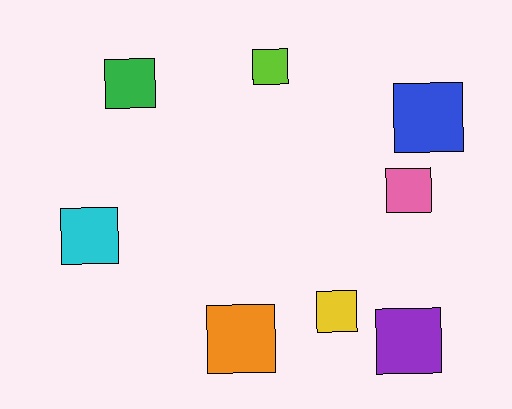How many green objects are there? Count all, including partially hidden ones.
There is 1 green object.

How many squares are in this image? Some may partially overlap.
There are 8 squares.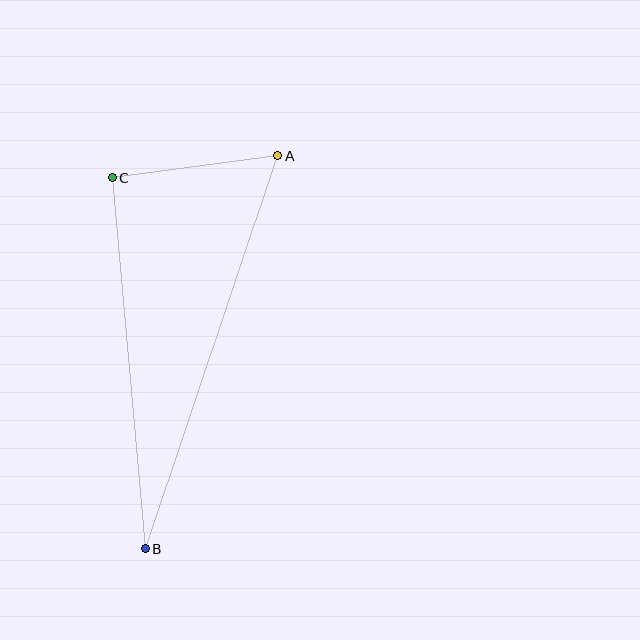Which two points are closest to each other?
Points A and C are closest to each other.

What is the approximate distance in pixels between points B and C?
The distance between B and C is approximately 372 pixels.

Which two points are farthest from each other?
Points A and B are farthest from each other.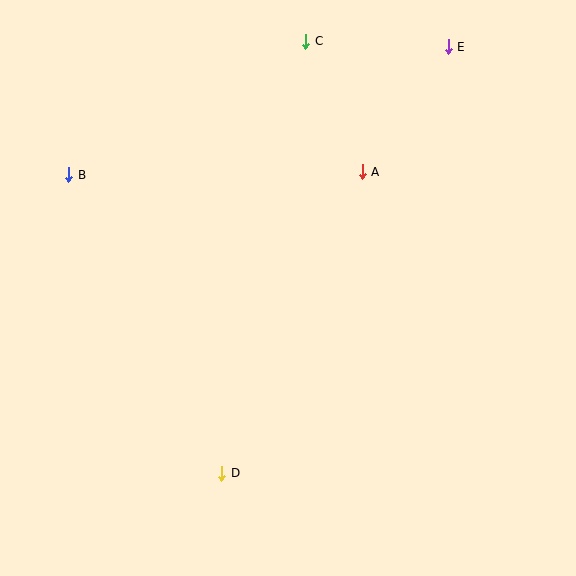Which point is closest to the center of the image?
Point A at (362, 172) is closest to the center.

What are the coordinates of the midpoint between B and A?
The midpoint between B and A is at (216, 173).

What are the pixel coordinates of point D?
Point D is at (222, 473).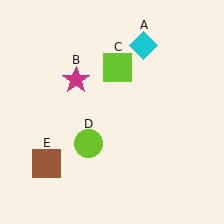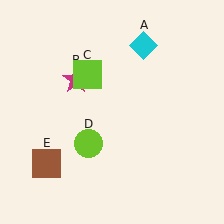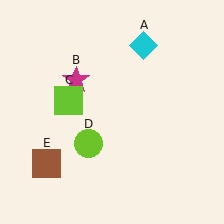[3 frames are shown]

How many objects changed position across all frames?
1 object changed position: lime square (object C).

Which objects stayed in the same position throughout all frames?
Cyan diamond (object A) and magenta star (object B) and lime circle (object D) and brown square (object E) remained stationary.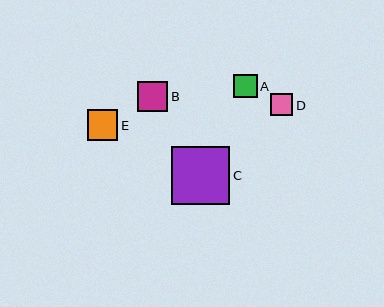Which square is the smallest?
Square D is the smallest with a size of approximately 22 pixels.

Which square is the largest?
Square C is the largest with a size of approximately 58 pixels.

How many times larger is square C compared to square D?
Square C is approximately 2.7 times the size of square D.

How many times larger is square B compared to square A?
Square B is approximately 1.3 times the size of square A.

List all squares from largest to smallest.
From largest to smallest: C, E, B, A, D.